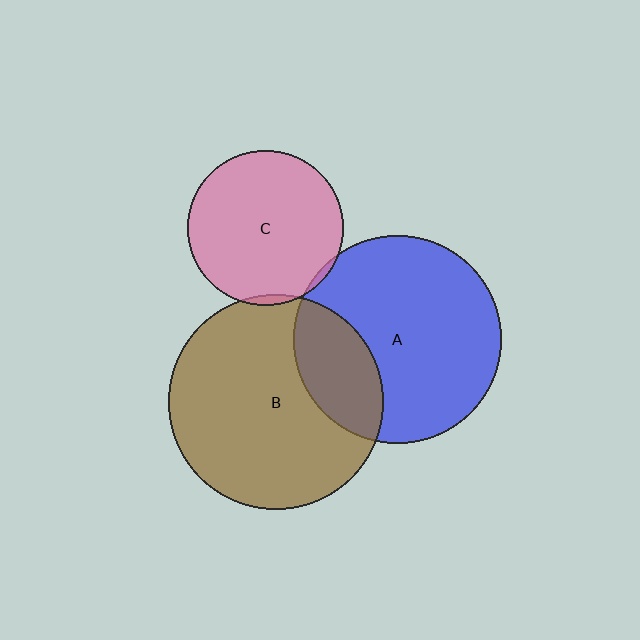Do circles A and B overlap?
Yes.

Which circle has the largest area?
Circle B (brown).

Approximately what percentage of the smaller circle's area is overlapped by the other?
Approximately 25%.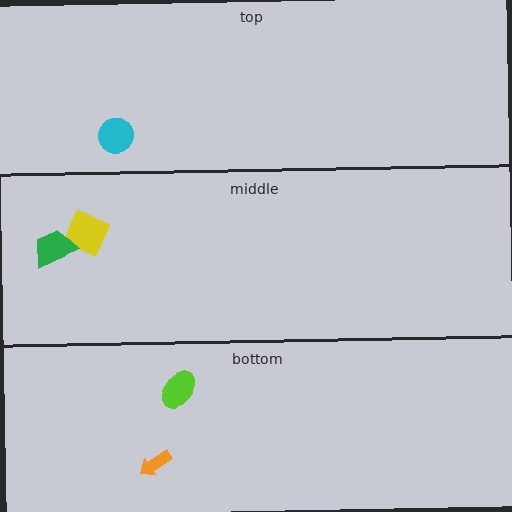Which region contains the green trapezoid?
The middle region.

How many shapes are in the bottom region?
2.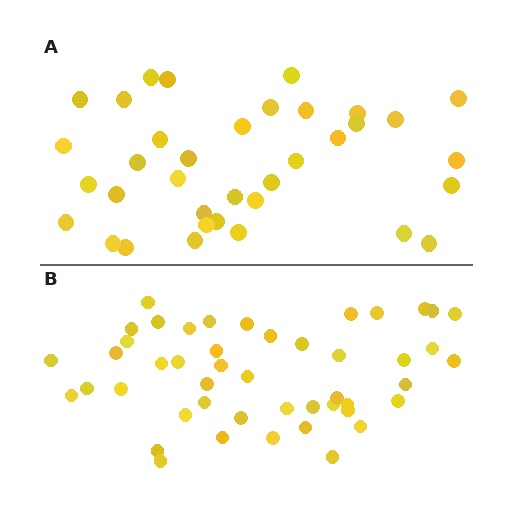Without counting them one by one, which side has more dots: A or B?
Region B (the bottom region) has more dots.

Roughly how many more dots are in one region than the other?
Region B has roughly 12 or so more dots than region A.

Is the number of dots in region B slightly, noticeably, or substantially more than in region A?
Region B has noticeably more, but not dramatically so. The ratio is roughly 1.3 to 1.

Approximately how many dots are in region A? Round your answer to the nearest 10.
About 40 dots. (The exact count is 36, which rounds to 40.)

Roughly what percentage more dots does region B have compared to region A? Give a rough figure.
About 30% more.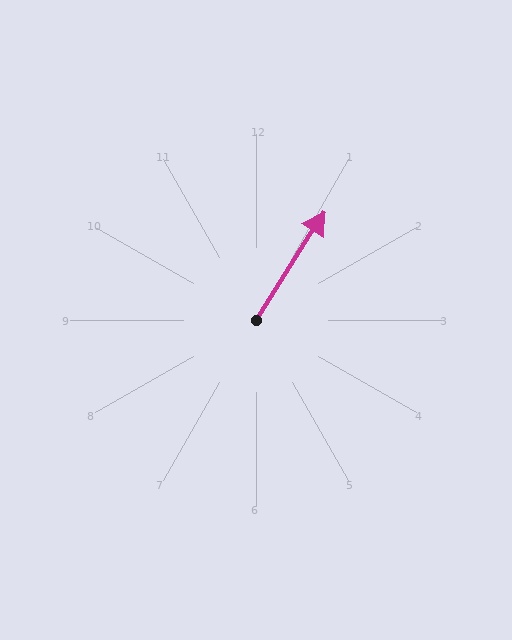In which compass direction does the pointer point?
Northeast.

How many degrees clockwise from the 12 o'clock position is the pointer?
Approximately 32 degrees.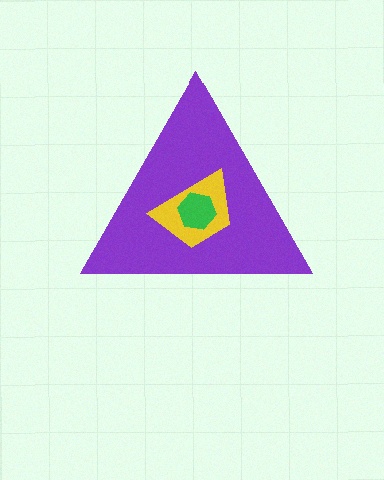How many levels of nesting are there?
3.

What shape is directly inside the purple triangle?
The yellow trapezoid.